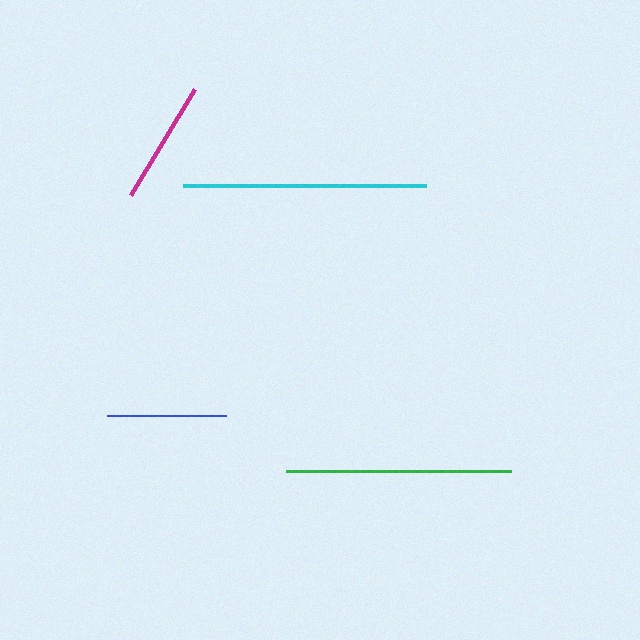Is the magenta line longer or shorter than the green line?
The green line is longer than the magenta line.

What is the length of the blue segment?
The blue segment is approximately 119 pixels long.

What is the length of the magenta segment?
The magenta segment is approximately 124 pixels long.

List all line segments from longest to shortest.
From longest to shortest: cyan, green, magenta, blue.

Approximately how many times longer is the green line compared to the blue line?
The green line is approximately 1.9 times the length of the blue line.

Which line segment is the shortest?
The blue line is the shortest at approximately 119 pixels.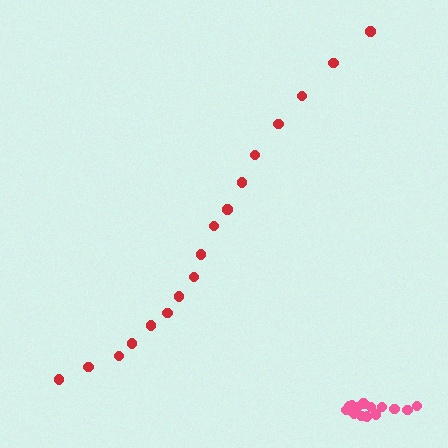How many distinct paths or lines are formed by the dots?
There are 2 distinct paths.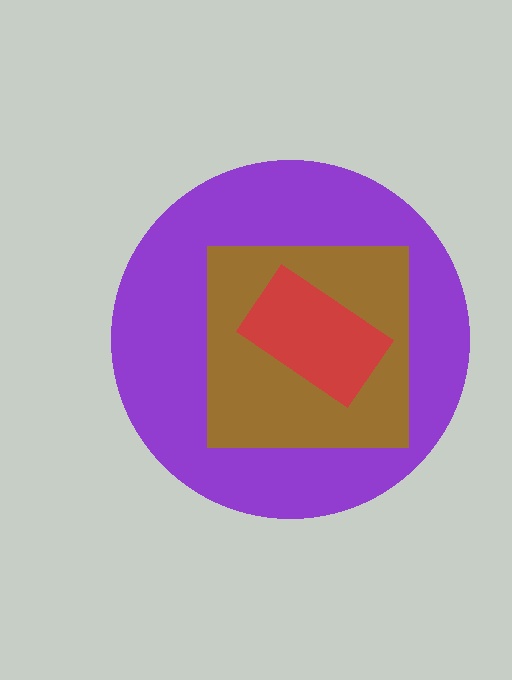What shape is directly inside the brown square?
The red rectangle.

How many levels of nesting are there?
3.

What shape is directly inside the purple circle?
The brown square.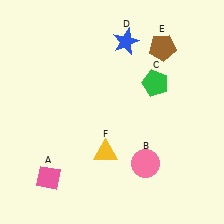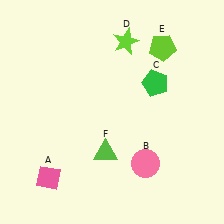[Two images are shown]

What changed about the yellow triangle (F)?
In Image 1, F is yellow. In Image 2, it changed to lime.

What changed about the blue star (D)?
In Image 1, D is blue. In Image 2, it changed to lime.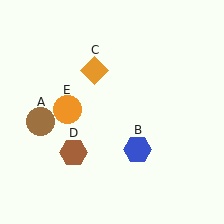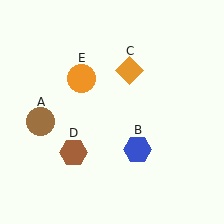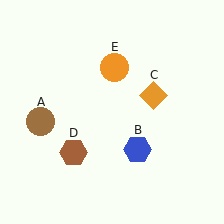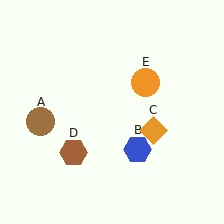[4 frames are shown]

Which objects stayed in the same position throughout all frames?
Brown circle (object A) and blue hexagon (object B) and brown hexagon (object D) remained stationary.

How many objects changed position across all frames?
2 objects changed position: orange diamond (object C), orange circle (object E).